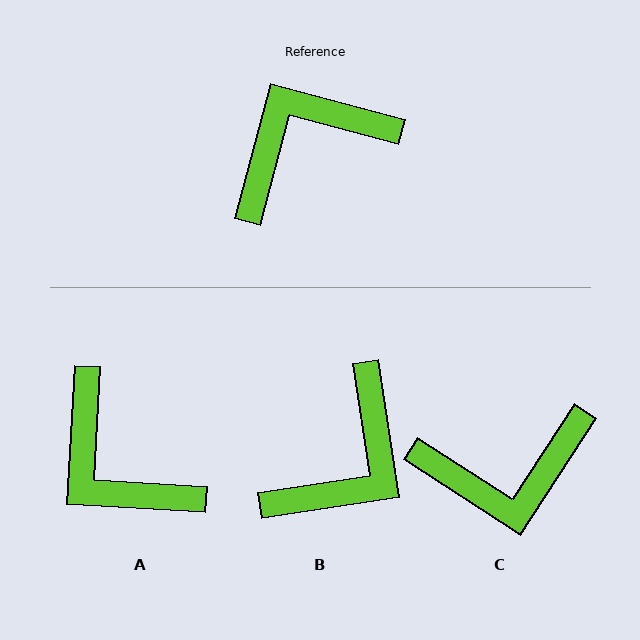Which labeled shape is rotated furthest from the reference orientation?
C, about 162 degrees away.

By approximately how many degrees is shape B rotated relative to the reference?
Approximately 156 degrees clockwise.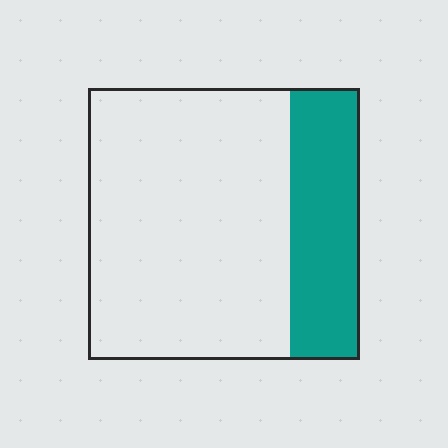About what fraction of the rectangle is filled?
About one quarter (1/4).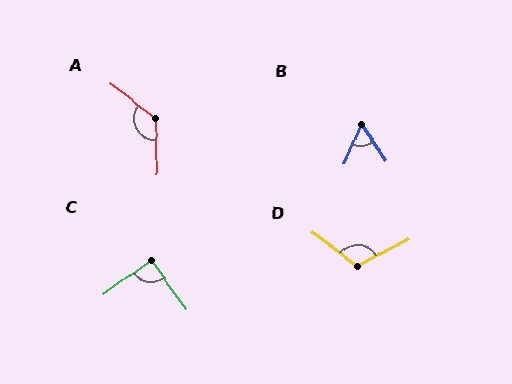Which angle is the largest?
A, at approximately 129 degrees.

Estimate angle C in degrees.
Approximately 90 degrees.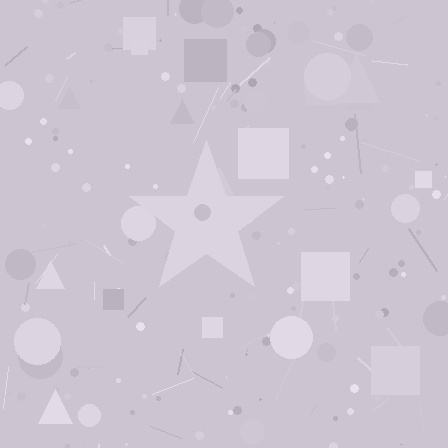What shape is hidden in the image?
A star is hidden in the image.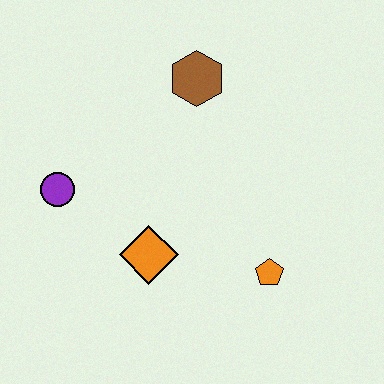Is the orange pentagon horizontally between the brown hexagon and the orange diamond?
No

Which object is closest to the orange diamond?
The purple circle is closest to the orange diamond.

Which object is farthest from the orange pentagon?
The purple circle is farthest from the orange pentagon.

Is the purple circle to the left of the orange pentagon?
Yes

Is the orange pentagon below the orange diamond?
Yes